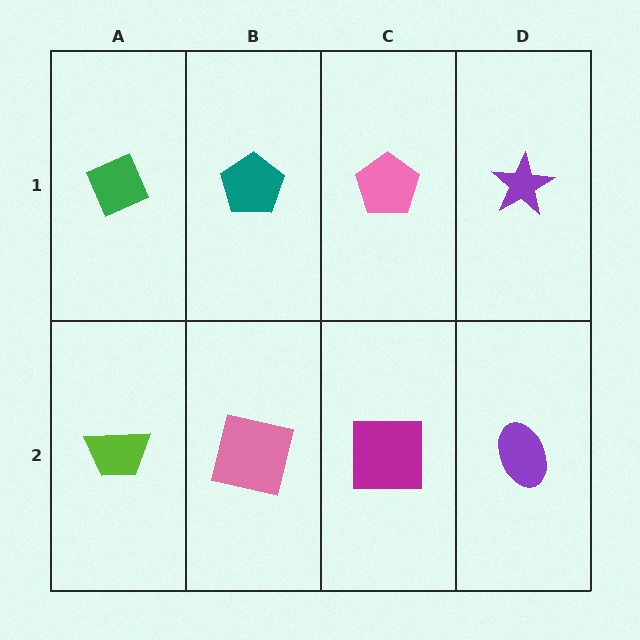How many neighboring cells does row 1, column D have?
2.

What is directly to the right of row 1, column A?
A teal pentagon.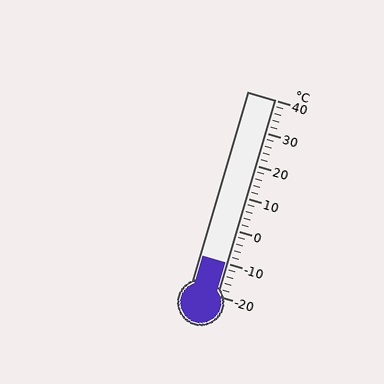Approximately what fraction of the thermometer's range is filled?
The thermometer is filled to approximately 15% of its range.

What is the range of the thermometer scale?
The thermometer scale ranges from -20°C to 40°C.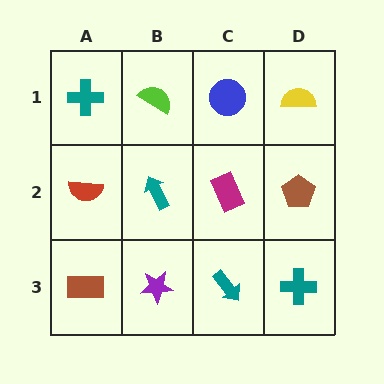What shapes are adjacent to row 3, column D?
A brown pentagon (row 2, column D), a teal arrow (row 3, column C).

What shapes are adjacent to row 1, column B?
A teal arrow (row 2, column B), a teal cross (row 1, column A), a blue circle (row 1, column C).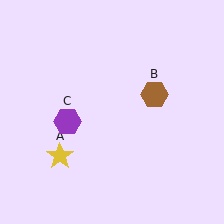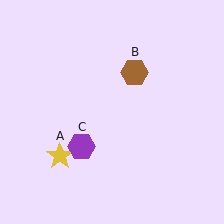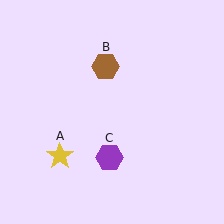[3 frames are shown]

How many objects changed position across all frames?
2 objects changed position: brown hexagon (object B), purple hexagon (object C).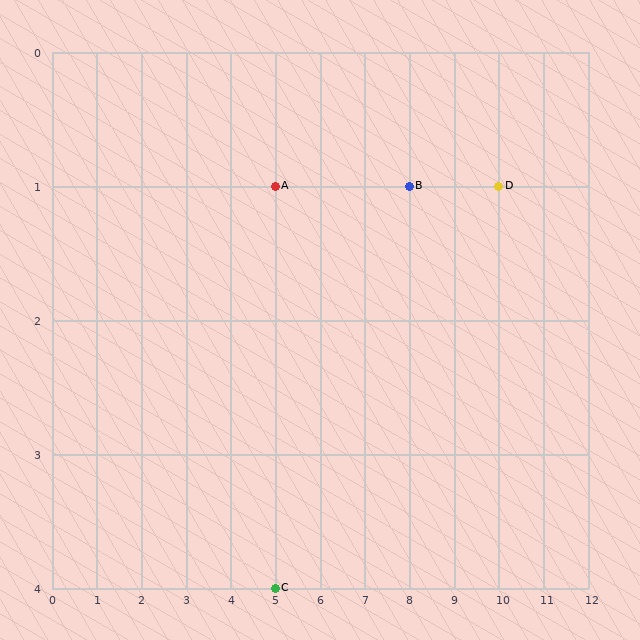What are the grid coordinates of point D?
Point D is at grid coordinates (10, 1).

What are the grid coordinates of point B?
Point B is at grid coordinates (8, 1).